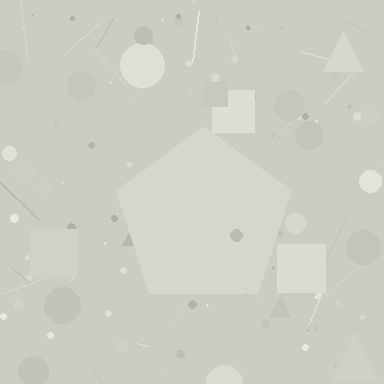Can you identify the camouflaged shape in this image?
The camouflaged shape is a pentagon.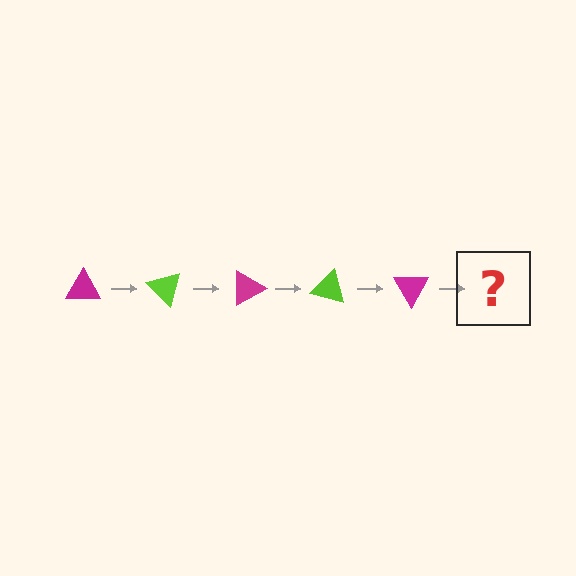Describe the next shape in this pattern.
It should be a lime triangle, rotated 225 degrees from the start.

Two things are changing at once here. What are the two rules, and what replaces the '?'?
The two rules are that it rotates 45 degrees each step and the color cycles through magenta and lime. The '?' should be a lime triangle, rotated 225 degrees from the start.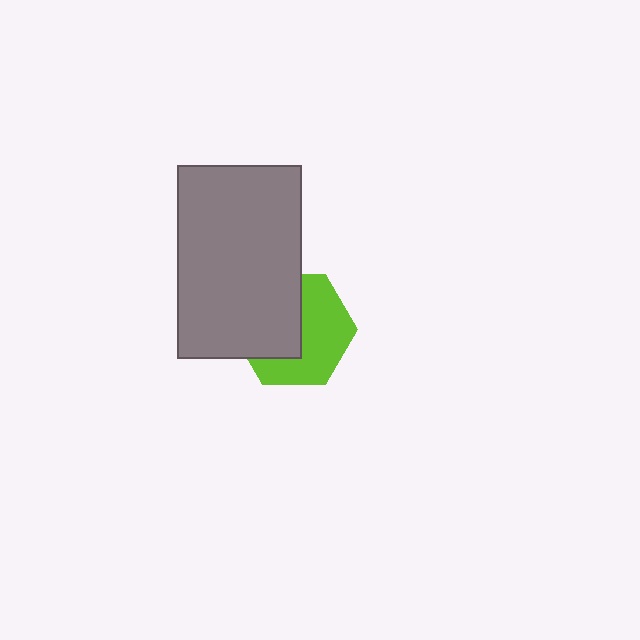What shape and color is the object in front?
The object in front is a gray rectangle.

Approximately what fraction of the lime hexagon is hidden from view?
Roughly 47% of the lime hexagon is hidden behind the gray rectangle.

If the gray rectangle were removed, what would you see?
You would see the complete lime hexagon.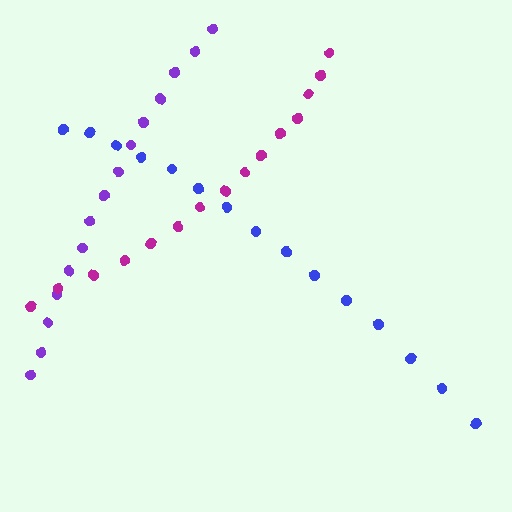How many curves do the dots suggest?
There are 3 distinct paths.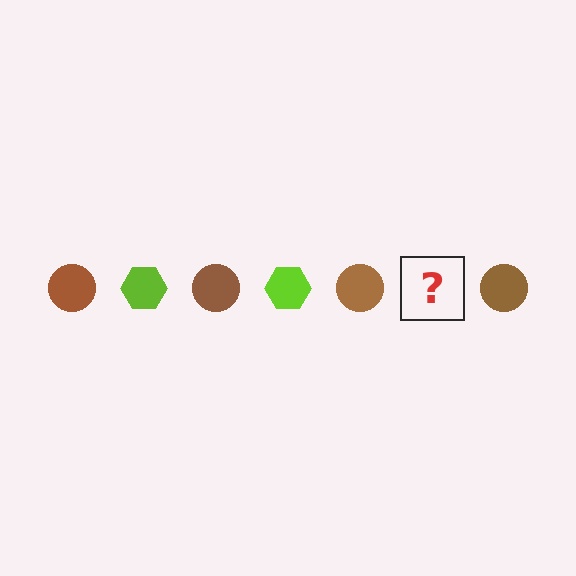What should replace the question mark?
The question mark should be replaced with a lime hexagon.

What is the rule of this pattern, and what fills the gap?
The rule is that the pattern alternates between brown circle and lime hexagon. The gap should be filled with a lime hexagon.